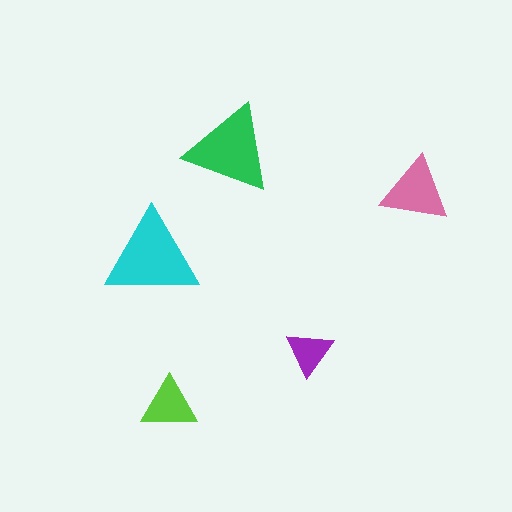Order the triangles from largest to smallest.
the cyan one, the green one, the pink one, the lime one, the purple one.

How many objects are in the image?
There are 5 objects in the image.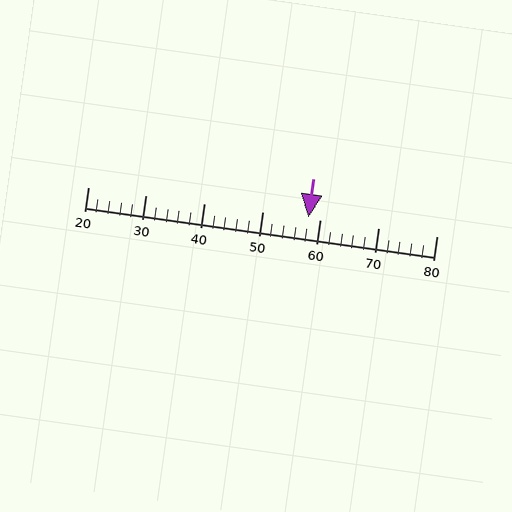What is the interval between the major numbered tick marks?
The major tick marks are spaced 10 units apart.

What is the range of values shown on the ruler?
The ruler shows values from 20 to 80.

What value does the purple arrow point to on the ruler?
The purple arrow points to approximately 58.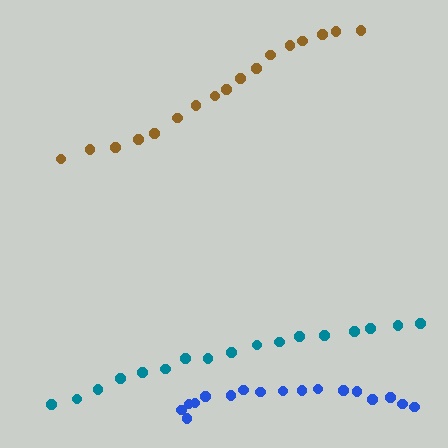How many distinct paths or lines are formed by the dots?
There are 3 distinct paths.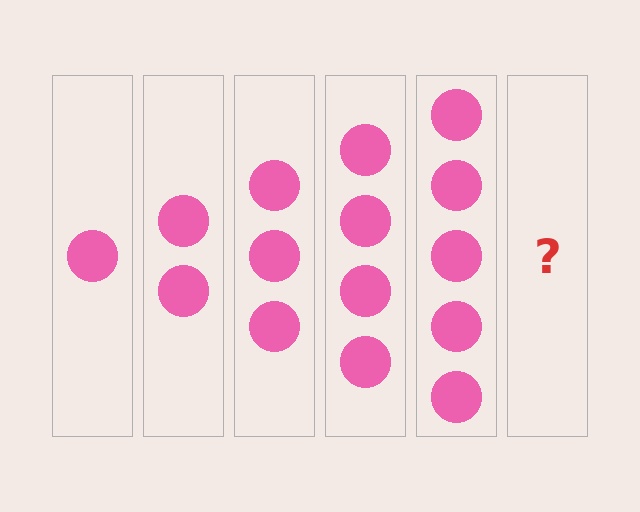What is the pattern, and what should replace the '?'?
The pattern is that each step adds one more circle. The '?' should be 6 circles.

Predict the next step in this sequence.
The next step is 6 circles.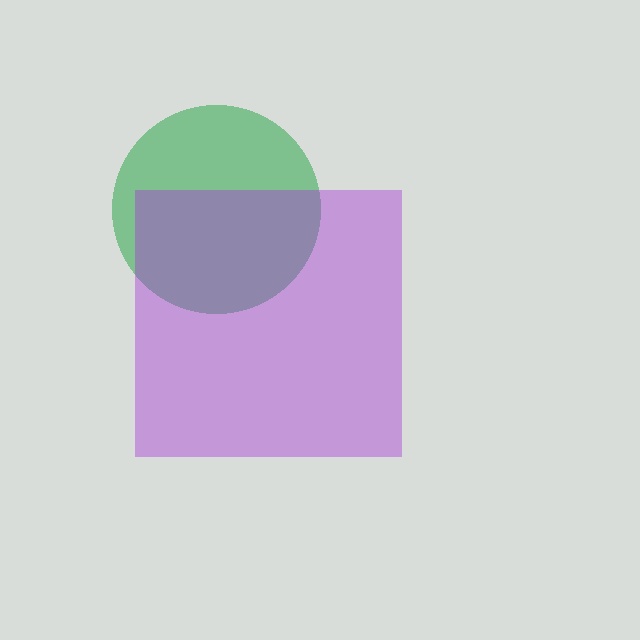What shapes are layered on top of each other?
The layered shapes are: a green circle, a purple square.